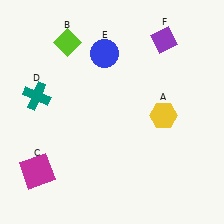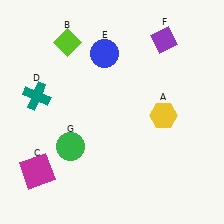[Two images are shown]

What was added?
A green circle (G) was added in Image 2.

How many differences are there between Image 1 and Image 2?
There is 1 difference between the two images.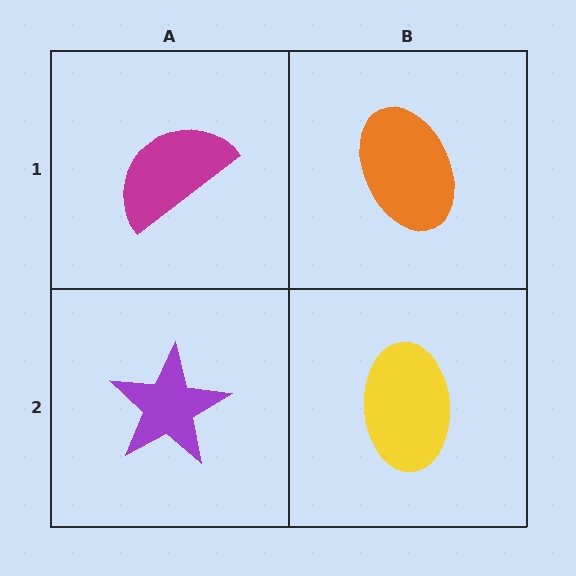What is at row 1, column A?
A magenta semicircle.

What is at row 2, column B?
A yellow ellipse.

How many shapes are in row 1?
2 shapes.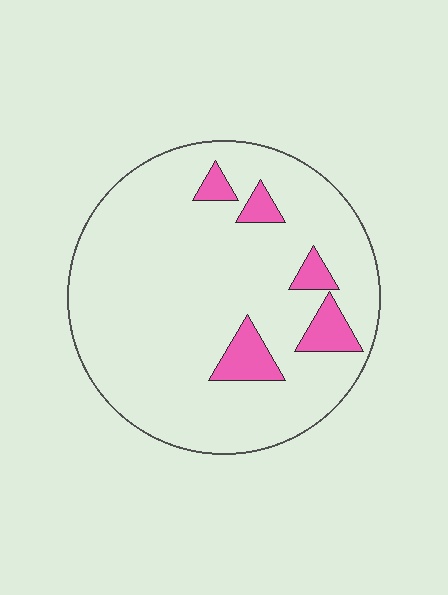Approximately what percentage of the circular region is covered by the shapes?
Approximately 10%.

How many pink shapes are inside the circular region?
5.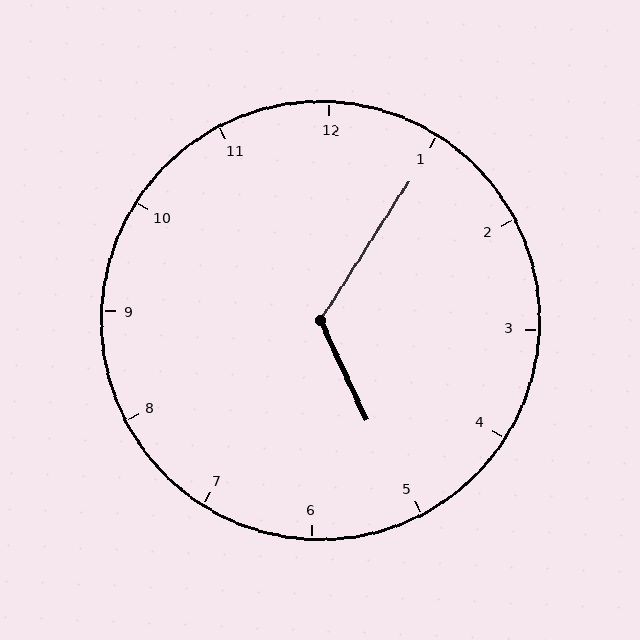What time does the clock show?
5:05.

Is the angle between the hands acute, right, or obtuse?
It is obtuse.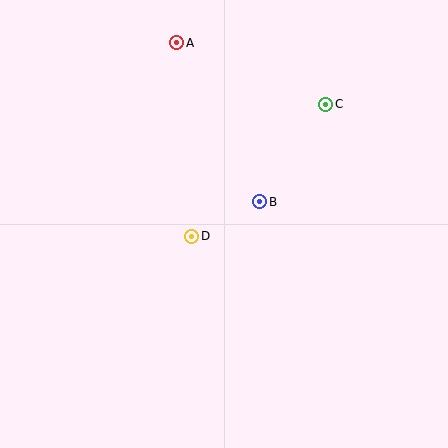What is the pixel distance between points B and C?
The distance between B and C is 118 pixels.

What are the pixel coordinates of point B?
Point B is at (260, 202).